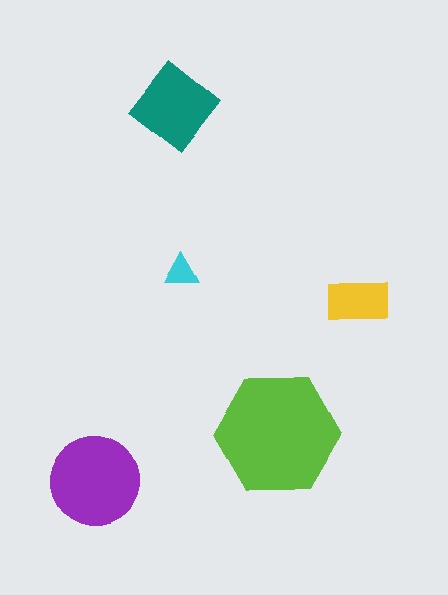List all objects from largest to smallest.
The lime hexagon, the purple circle, the teal diamond, the yellow rectangle, the cyan triangle.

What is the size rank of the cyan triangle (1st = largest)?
5th.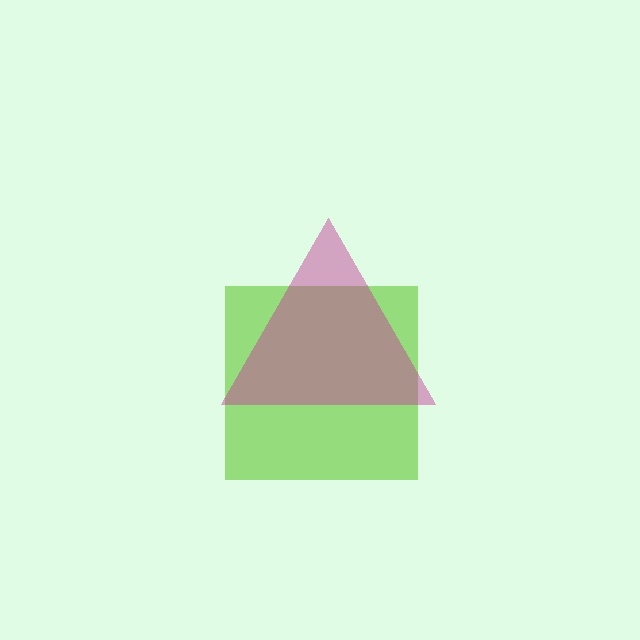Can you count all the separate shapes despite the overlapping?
Yes, there are 2 separate shapes.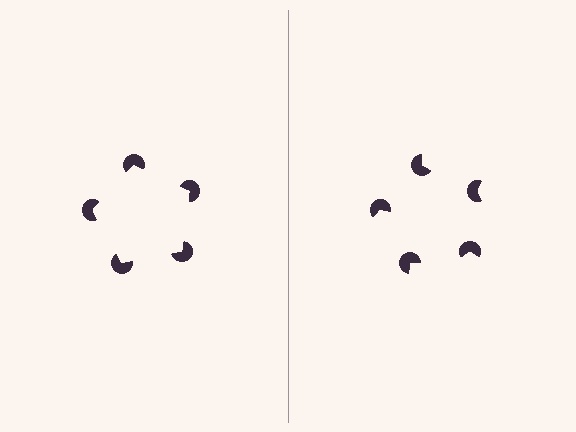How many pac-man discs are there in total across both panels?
10 — 5 on each side.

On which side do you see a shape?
An illusory pentagon appears on the left side. On the right side the wedge cuts are rotated, so no coherent shape forms.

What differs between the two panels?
The pac-man discs are positioned identically on both sides; only the wedge orientations differ. On the left they align to a pentagon; on the right they are misaligned.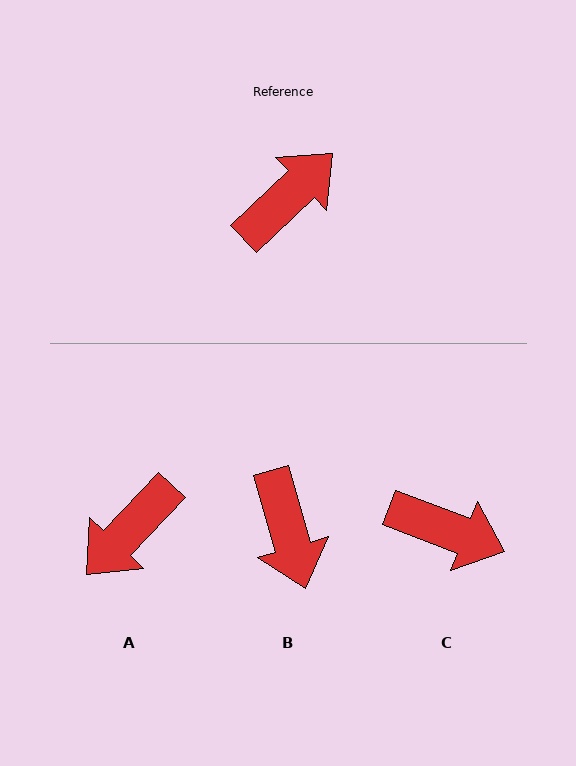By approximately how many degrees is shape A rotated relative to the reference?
Approximately 177 degrees clockwise.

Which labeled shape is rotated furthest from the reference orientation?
A, about 177 degrees away.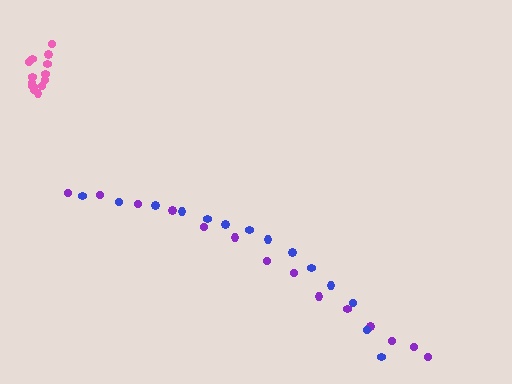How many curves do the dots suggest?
There are 3 distinct paths.